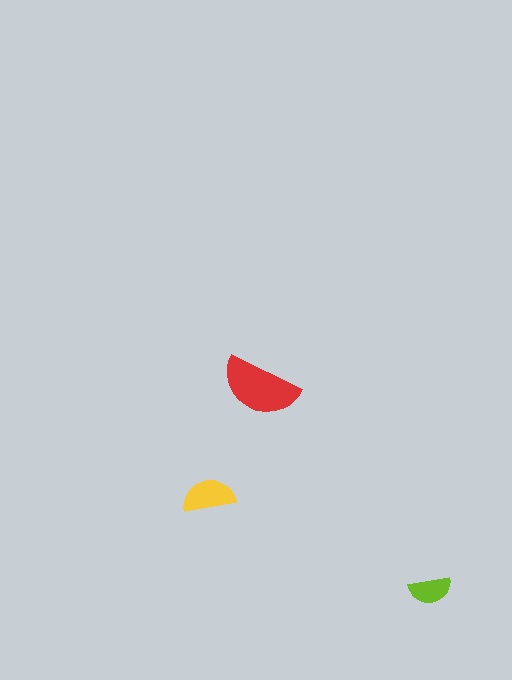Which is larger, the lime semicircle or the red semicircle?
The red one.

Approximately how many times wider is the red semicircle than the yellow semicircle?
About 1.5 times wider.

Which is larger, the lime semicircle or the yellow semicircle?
The yellow one.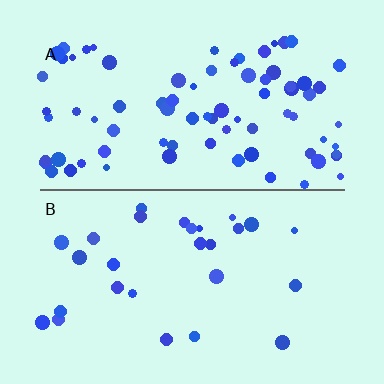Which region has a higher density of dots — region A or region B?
A (the top).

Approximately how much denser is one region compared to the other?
Approximately 2.9× — region A over region B.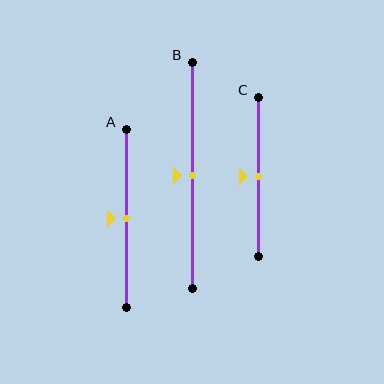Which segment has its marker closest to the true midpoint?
Segment A has its marker closest to the true midpoint.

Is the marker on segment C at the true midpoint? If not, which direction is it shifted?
Yes, the marker on segment C is at the true midpoint.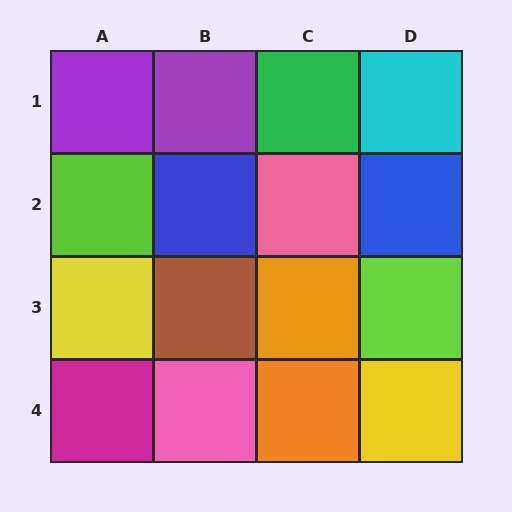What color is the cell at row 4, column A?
Magenta.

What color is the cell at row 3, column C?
Orange.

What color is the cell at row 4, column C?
Orange.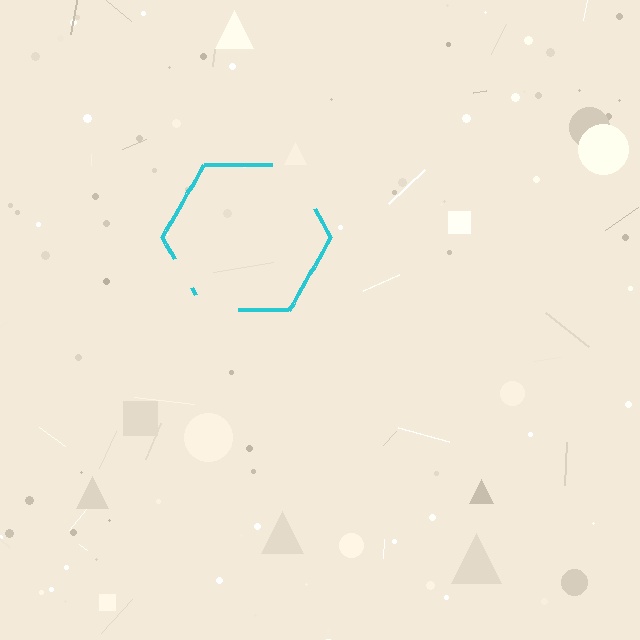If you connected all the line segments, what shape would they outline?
They would outline a hexagon.